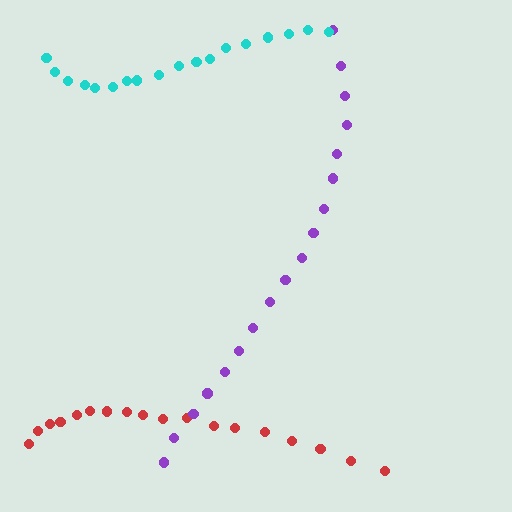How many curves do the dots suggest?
There are 3 distinct paths.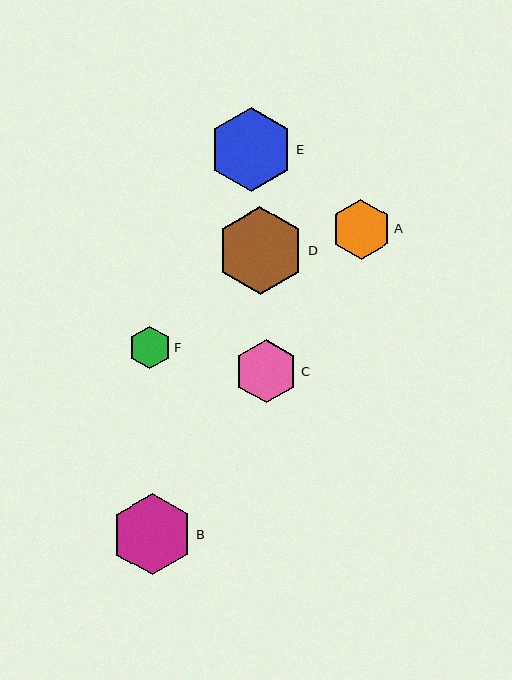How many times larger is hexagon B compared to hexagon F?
Hexagon B is approximately 1.9 times the size of hexagon F.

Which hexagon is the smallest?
Hexagon F is the smallest with a size of approximately 43 pixels.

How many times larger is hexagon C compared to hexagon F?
Hexagon C is approximately 1.5 times the size of hexagon F.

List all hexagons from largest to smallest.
From largest to smallest: D, E, B, C, A, F.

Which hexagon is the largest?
Hexagon D is the largest with a size of approximately 88 pixels.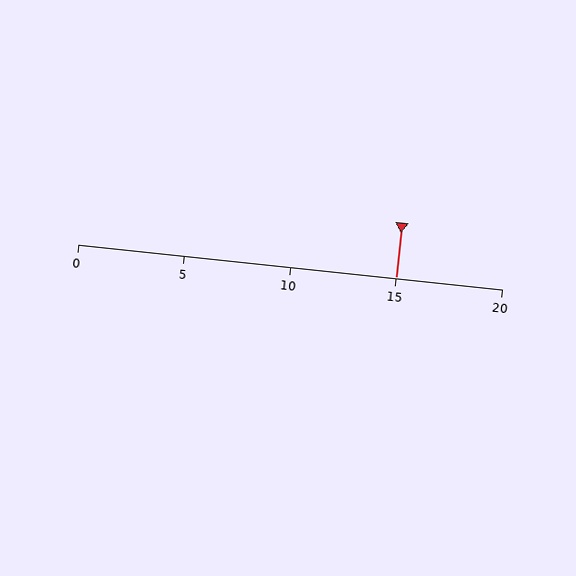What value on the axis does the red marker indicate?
The marker indicates approximately 15.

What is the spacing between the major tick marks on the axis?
The major ticks are spaced 5 apart.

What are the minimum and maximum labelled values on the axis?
The axis runs from 0 to 20.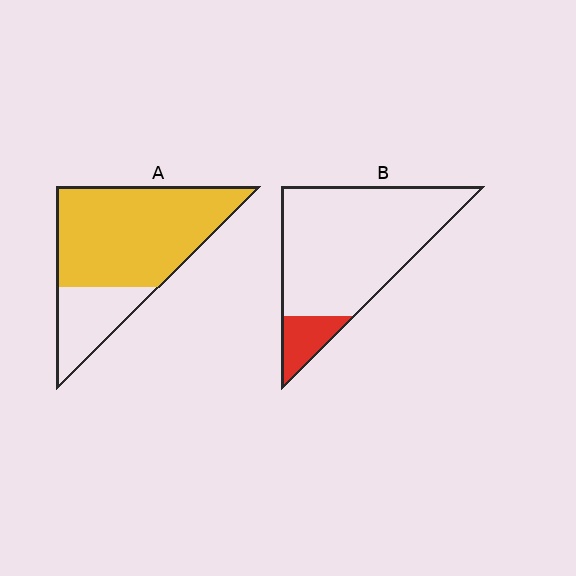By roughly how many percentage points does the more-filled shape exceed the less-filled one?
By roughly 60 percentage points (A over B).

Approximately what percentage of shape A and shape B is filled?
A is approximately 75% and B is approximately 15%.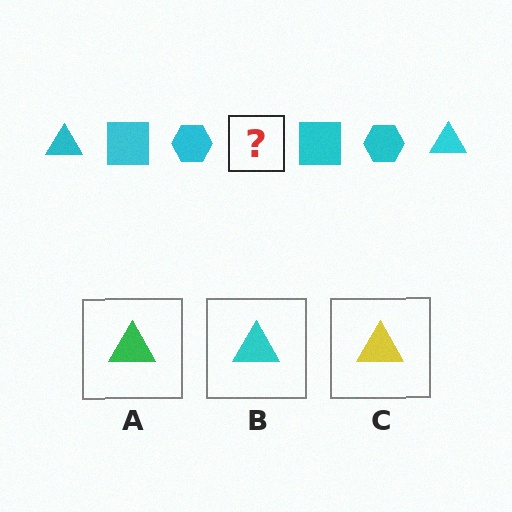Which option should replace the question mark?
Option B.